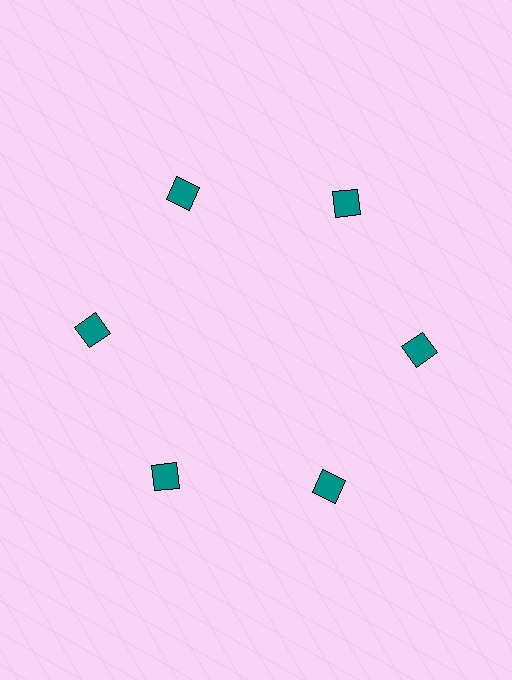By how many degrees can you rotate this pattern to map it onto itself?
The pattern maps onto itself every 60 degrees of rotation.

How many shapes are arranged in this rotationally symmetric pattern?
There are 6 shapes, arranged in 6 groups of 1.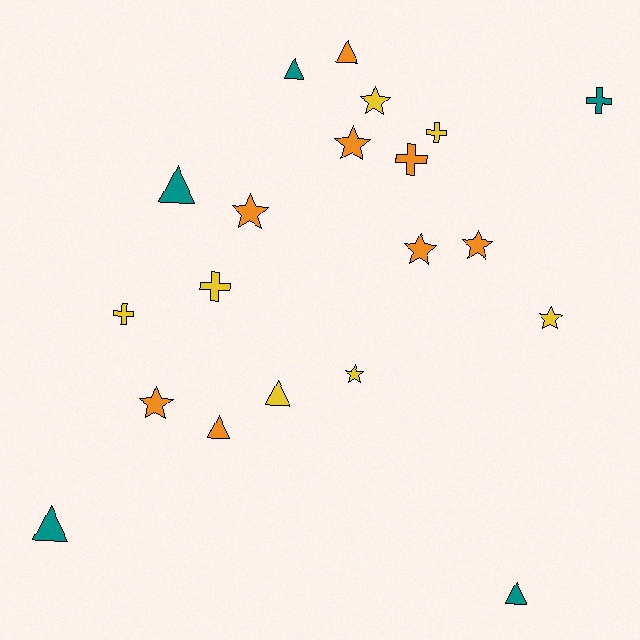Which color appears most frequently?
Orange, with 8 objects.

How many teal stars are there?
There are no teal stars.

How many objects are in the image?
There are 20 objects.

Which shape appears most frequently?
Star, with 8 objects.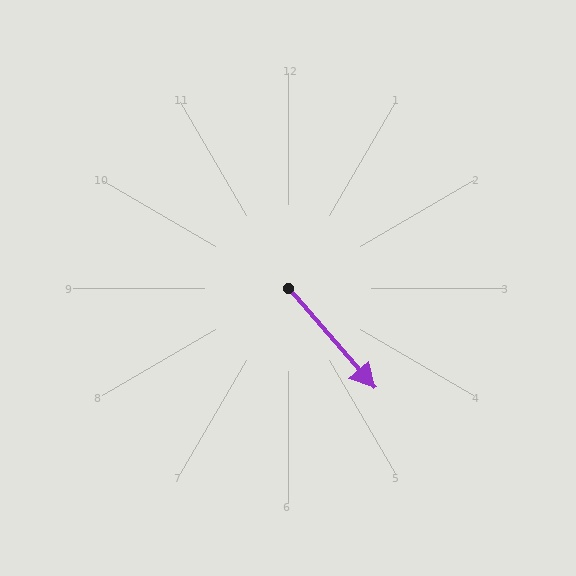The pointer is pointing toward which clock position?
Roughly 5 o'clock.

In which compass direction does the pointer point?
Southeast.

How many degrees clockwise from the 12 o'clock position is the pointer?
Approximately 139 degrees.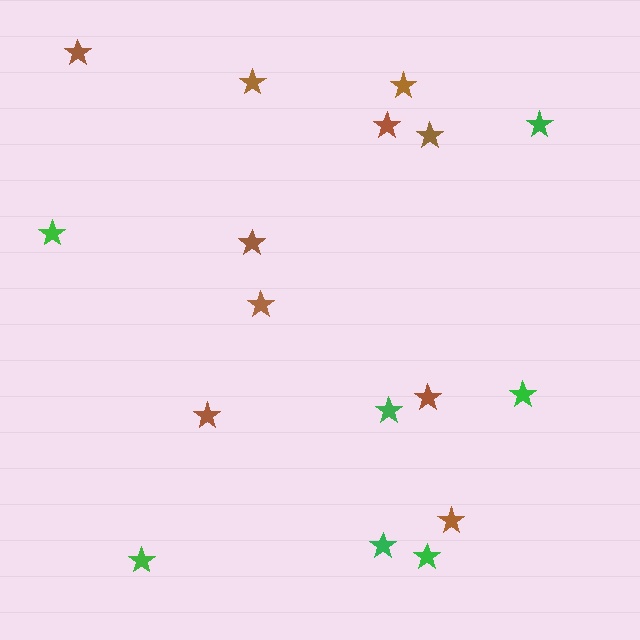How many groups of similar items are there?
There are 2 groups: one group of green stars (7) and one group of brown stars (10).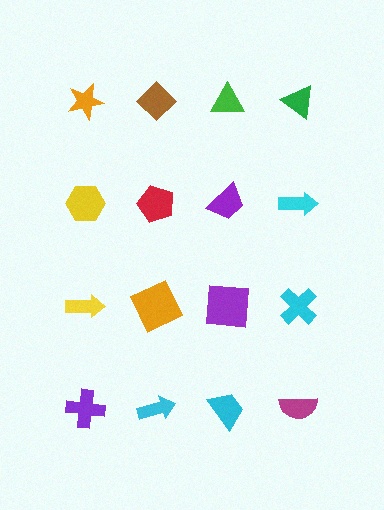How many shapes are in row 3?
4 shapes.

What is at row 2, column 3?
A purple trapezoid.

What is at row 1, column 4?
A green triangle.